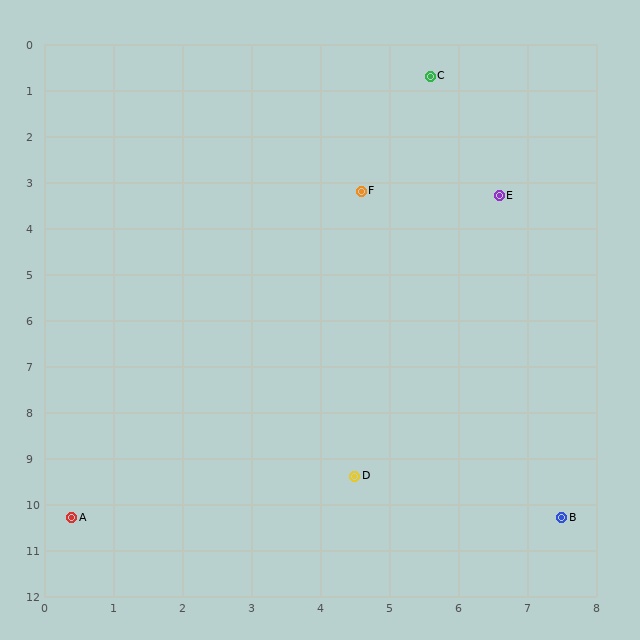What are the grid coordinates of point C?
Point C is at approximately (5.6, 0.7).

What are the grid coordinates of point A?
Point A is at approximately (0.4, 10.3).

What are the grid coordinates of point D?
Point D is at approximately (4.5, 9.4).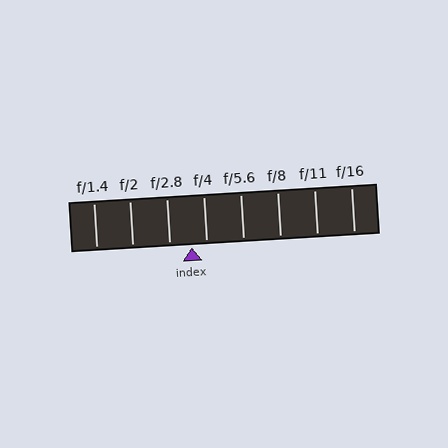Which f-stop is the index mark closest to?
The index mark is closest to f/4.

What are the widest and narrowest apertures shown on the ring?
The widest aperture shown is f/1.4 and the narrowest is f/16.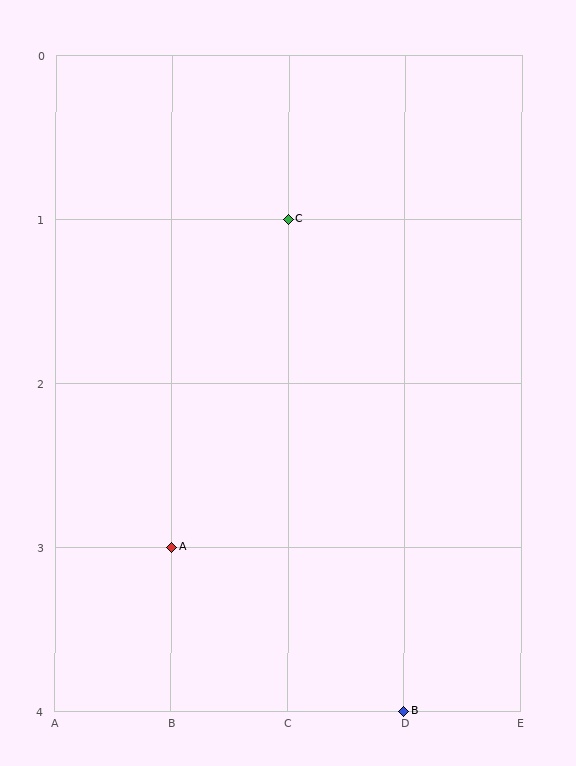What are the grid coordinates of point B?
Point B is at grid coordinates (D, 4).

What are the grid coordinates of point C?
Point C is at grid coordinates (C, 1).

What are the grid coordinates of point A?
Point A is at grid coordinates (B, 3).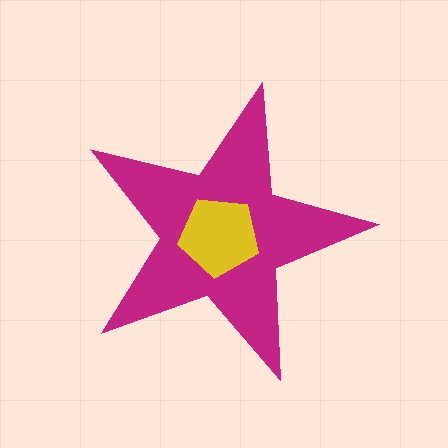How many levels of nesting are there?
2.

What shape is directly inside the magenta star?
The yellow pentagon.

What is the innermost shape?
The yellow pentagon.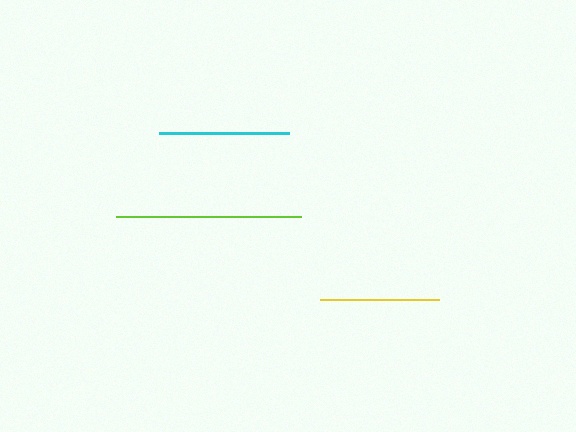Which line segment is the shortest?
The yellow line is the shortest at approximately 120 pixels.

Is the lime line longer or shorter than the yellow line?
The lime line is longer than the yellow line.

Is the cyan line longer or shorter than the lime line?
The lime line is longer than the cyan line.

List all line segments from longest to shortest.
From longest to shortest: lime, cyan, yellow.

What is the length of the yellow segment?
The yellow segment is approximately 120 pixels long.